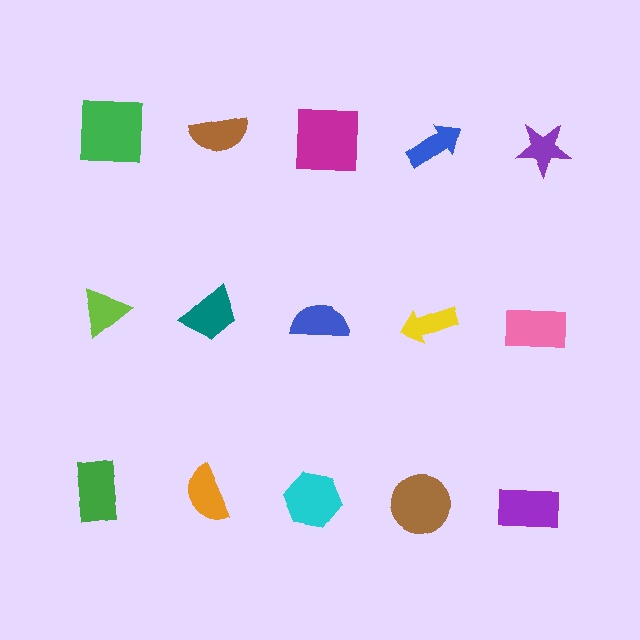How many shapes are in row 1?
5 shapes.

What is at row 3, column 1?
A green rectangle.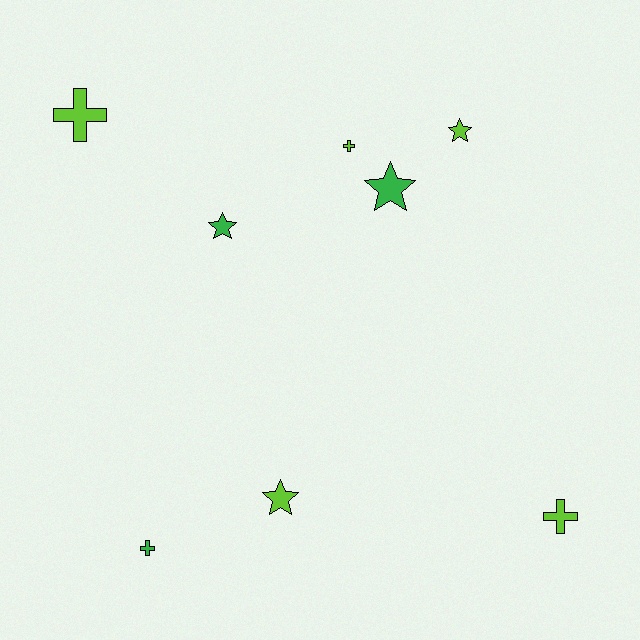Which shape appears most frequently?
Star, with 4 objects.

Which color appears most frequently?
Lime, with 5 objects.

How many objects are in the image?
There are 8 objects.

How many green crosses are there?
There is 1 green cross.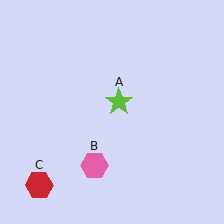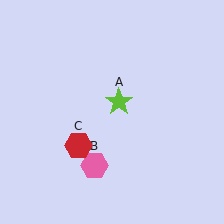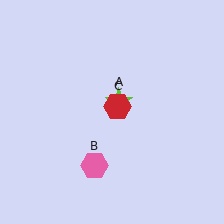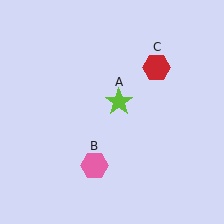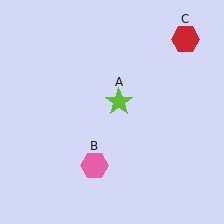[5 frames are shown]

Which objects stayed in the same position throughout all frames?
Lime star (object A) and pink hexagon (object B) remained stationary.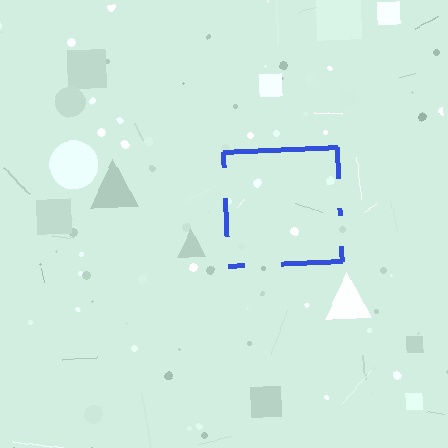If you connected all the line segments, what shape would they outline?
They would outline a square.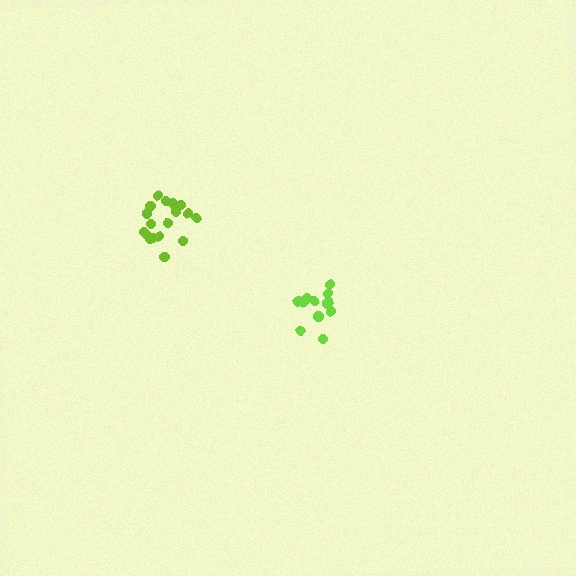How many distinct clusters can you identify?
There are 2 distinct clusters.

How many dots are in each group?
Group 1: 13 dots, Group 2: 18 dots (31 total).